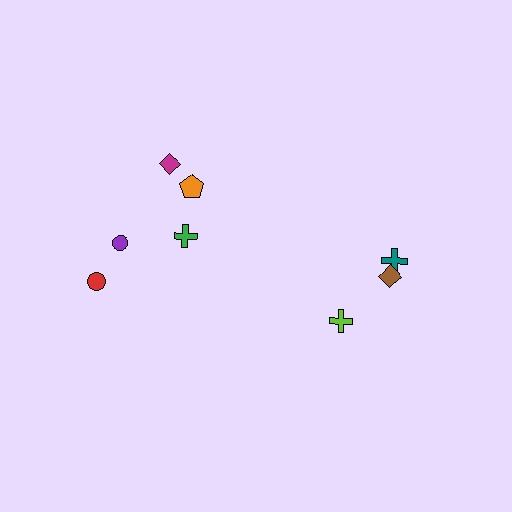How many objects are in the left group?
There are 5 objects.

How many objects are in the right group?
There are 3 objects.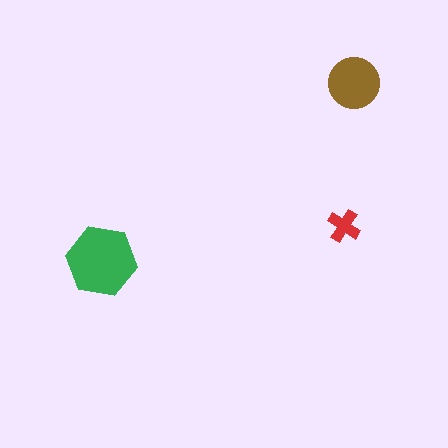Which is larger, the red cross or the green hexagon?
The green hexagon.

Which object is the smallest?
The red cross.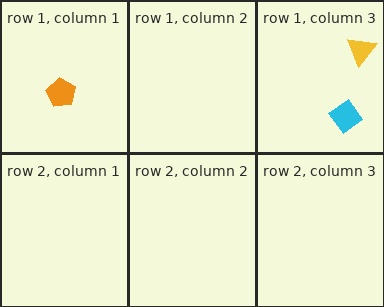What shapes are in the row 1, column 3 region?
The yellow triangle, the cyan diamond.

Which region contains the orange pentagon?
The row 1, column 1 region.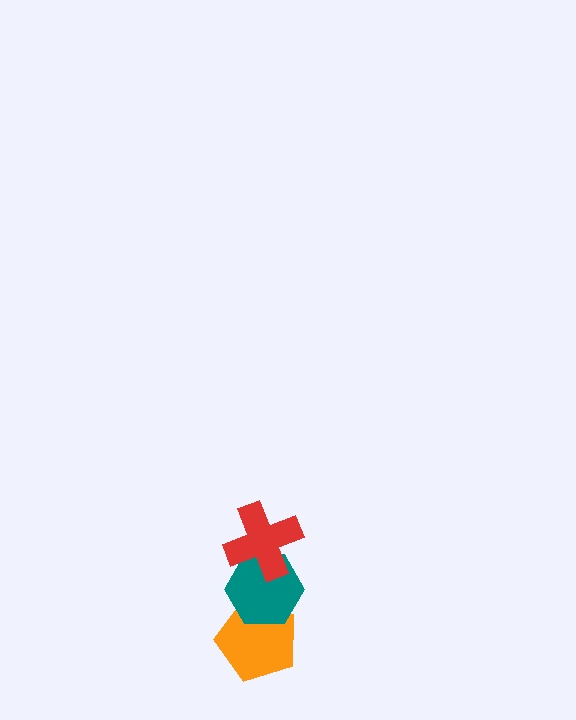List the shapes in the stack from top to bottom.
From top to bottom: the red cross, the teal hexagon, the orange pentagon.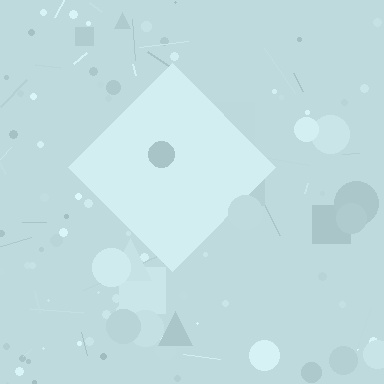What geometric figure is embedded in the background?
A diamond is embedded in the background.